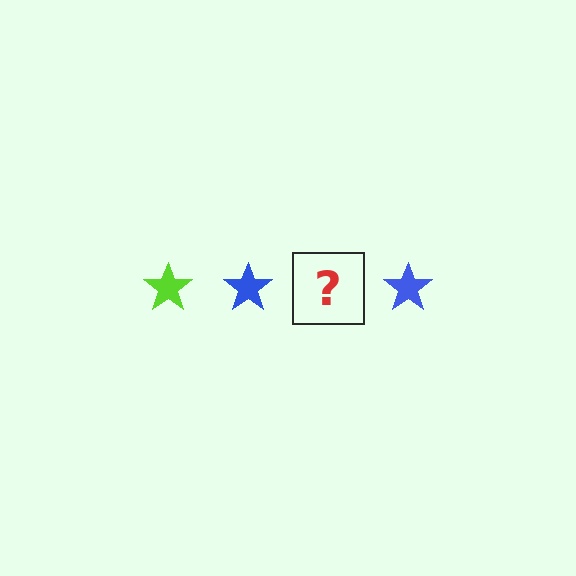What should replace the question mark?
The question mark should be replaced with a lime star.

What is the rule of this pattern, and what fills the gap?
The rule is that the pattern cycles through lime, blue stars. The gap should be filled with a lime star.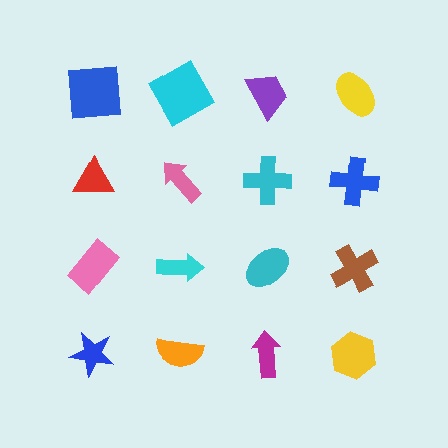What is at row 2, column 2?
A pink arrow.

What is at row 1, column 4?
A yellow ellipse.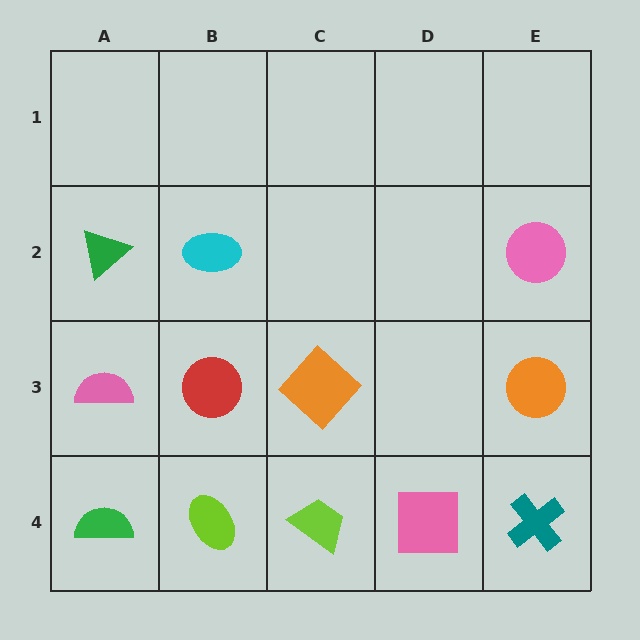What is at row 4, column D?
A pink square.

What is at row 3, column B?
A red circle.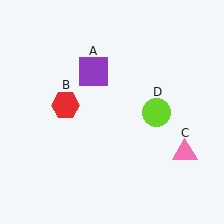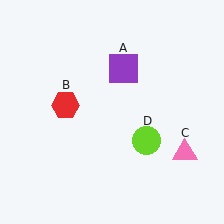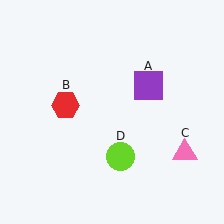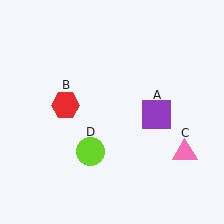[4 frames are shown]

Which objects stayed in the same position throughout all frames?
Red hexagon (object B) and pink triangle (object C) remained stationary.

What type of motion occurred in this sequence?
The purple square (object A), lime circle (object D) rotated clockwise around the center of the scene.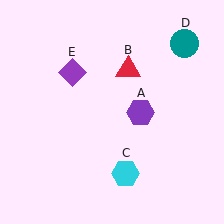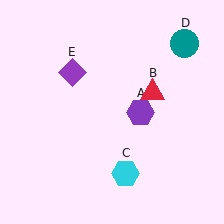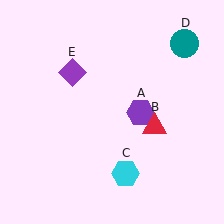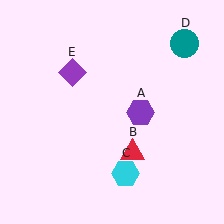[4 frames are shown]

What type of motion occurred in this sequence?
The red triangle (object B) rotated clockwise around the center of the scene.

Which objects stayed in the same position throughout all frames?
Purple hexagon (object A) and cyan hexagon (object C) and teal circle (object D) and purple diamond (object E) remained stationary.